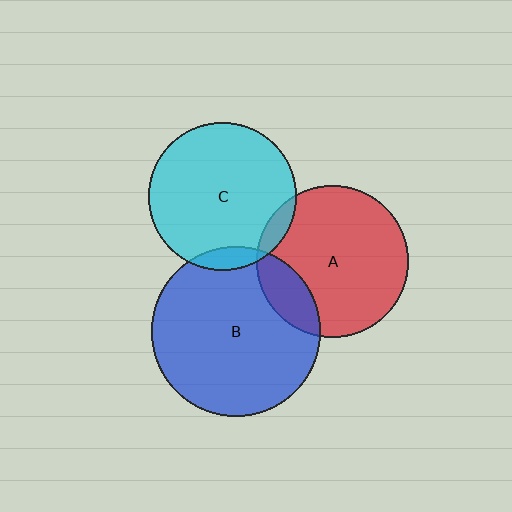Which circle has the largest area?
Circle B (blue).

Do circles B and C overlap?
Yes.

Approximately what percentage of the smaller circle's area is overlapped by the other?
Approximately 5%.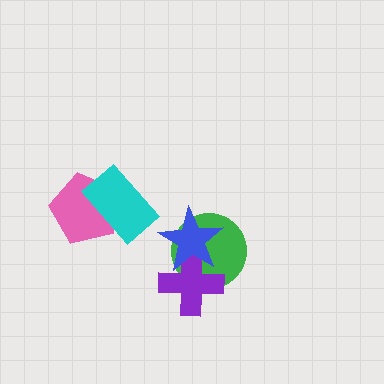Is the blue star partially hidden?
No, no other shape covers it.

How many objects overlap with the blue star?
2 objects overlap with the blue star.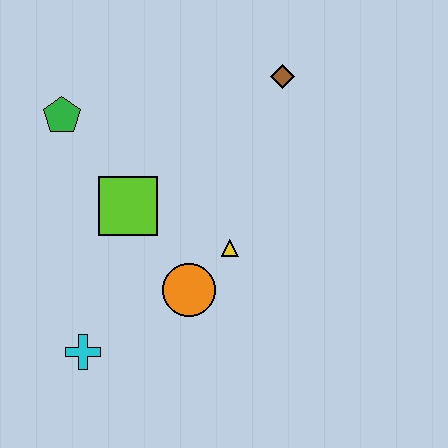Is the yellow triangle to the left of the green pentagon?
No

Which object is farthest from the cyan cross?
The brown diamond is farthest from the cyan cross.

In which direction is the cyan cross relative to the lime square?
The cyan cross is below the lime square.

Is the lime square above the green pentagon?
No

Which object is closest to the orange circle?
The yellow triangle is closest to the orange circle.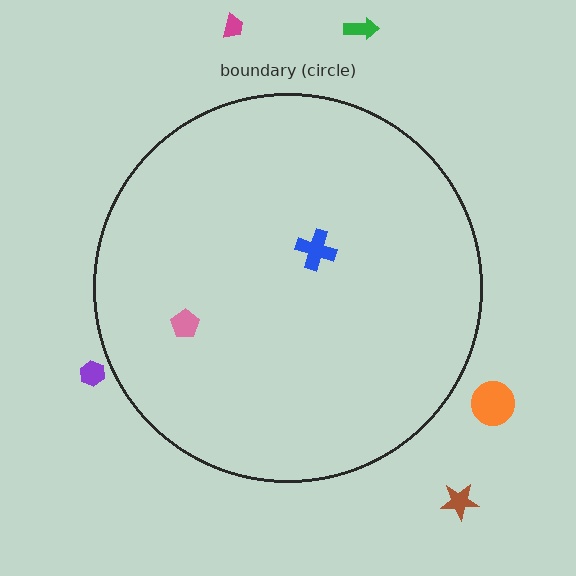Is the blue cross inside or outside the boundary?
Inside.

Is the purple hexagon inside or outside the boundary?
Outside.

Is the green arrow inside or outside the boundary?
Outside.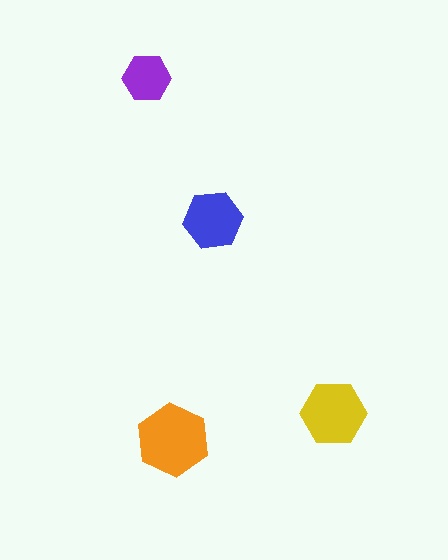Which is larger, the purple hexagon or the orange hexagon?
The orange one.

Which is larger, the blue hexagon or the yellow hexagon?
The yellow one.